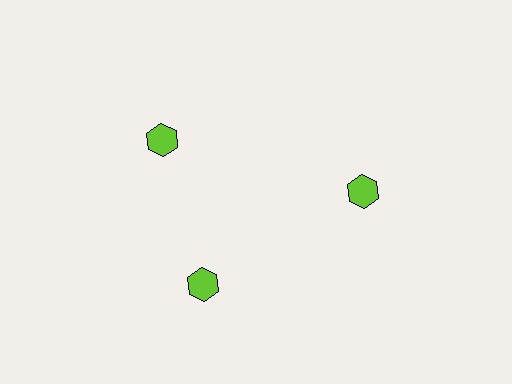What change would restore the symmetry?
The symmetry would be restored by rotating it back into even spacing with its neighbors so that all 3 hexagons sit at equal angles and equal distance from the center.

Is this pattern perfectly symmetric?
No. The 3 lime hexagons are arranged in a ring, but one element near the 11 o'clock position is rotated out of alignment along the ring, breaking the 3-fold rotational symmetry.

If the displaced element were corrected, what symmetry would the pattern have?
It would have 3-fold rotational symmetry — the pattern would map onto itself every 120 degrees.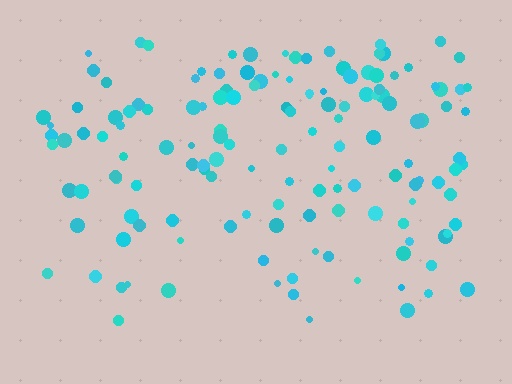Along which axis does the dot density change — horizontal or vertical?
Vertical.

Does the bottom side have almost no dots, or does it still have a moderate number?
Still a moderate number, just noticeably fewer than the top.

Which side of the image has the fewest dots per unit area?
The bottom.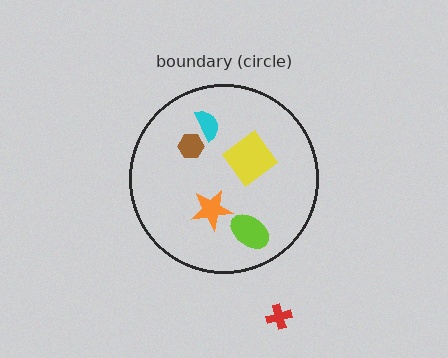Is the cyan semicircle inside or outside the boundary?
Inside.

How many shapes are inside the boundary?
5 inside, 1 outside.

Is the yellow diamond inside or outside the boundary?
Inside.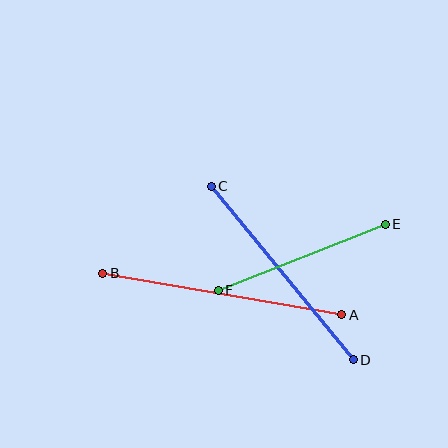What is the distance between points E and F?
The distance is approximately 180 pixels.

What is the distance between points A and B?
The distance is approximately 242 pixels.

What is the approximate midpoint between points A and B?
The midpoint is at approximately (222, 294) pixels.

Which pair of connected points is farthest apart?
Points A and B are farthest apart.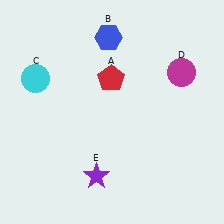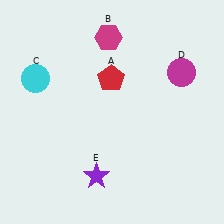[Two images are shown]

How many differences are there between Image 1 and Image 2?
There is 1 difference between the two images.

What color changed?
The hexagon (B) changed from blue in Image 1 to magenta in Image 2.